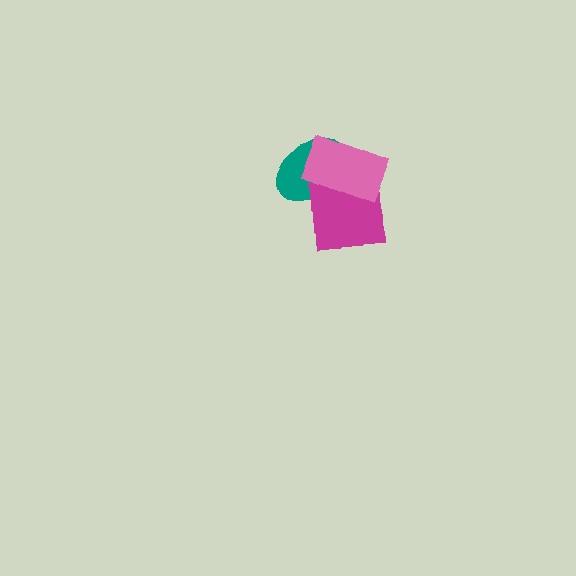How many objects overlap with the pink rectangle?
2 objects overlap with the pink rectangle.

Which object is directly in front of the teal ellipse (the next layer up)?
The magenta square is directly in front of the teal ellipse.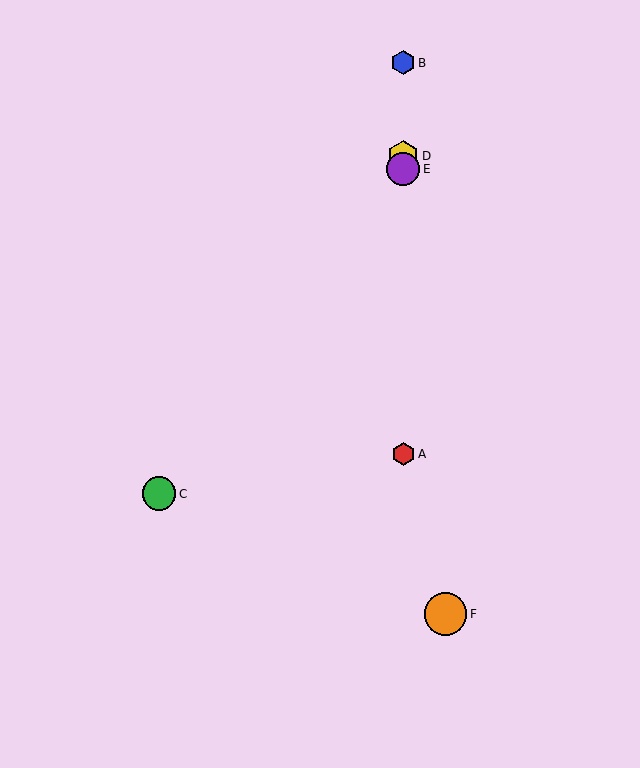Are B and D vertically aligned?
Yes, both are at x≈403.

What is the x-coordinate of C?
Object C is at x≈159.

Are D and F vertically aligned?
No, D is at x≈403 and F is at x≈446.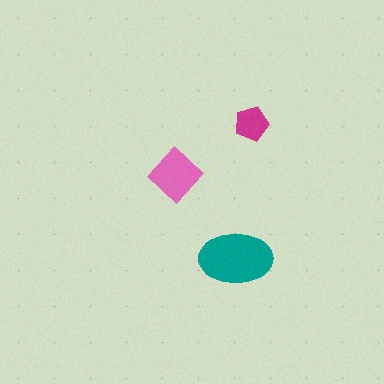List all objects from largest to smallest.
The teal ellipse, the pink diamond, the magenta pentagon.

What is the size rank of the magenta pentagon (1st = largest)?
3rd.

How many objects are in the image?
There are 3 objects in the image.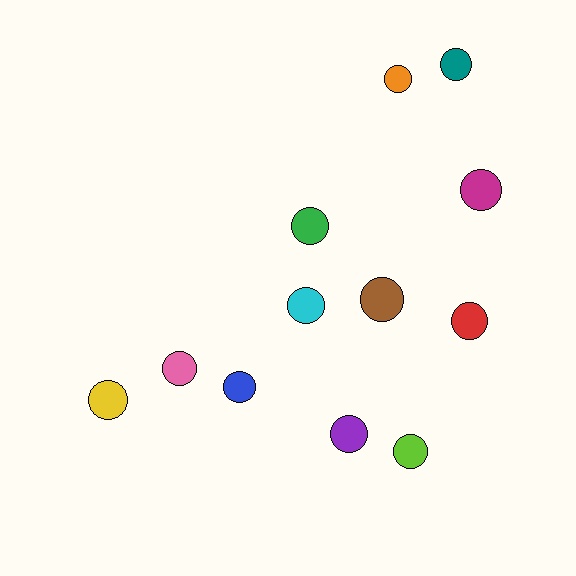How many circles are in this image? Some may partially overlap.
There are 12 circles.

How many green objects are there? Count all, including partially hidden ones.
There is 1 green object.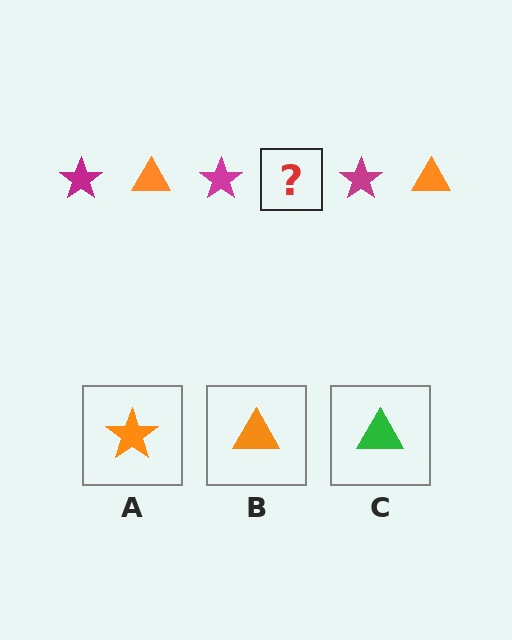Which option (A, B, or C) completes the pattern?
B.